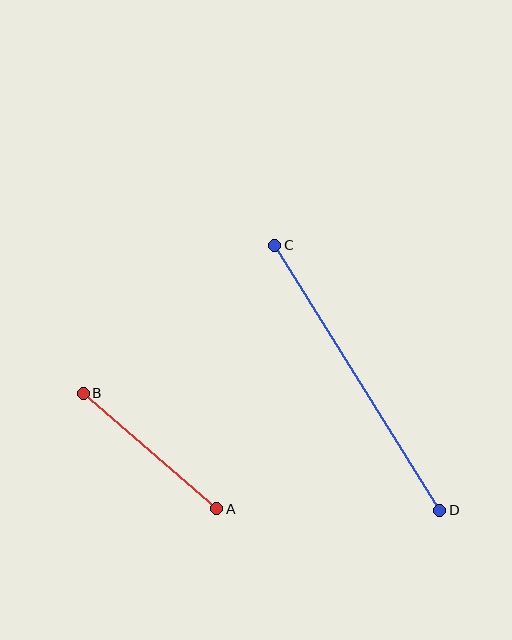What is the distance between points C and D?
The distance is approximately 312 pixels.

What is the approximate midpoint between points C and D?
The midpoint is at approximately (357, 378) pixels.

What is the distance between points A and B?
The distance is approximately 177 pixels.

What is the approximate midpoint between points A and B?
The midpoint is at approximately (150, 451) pixels.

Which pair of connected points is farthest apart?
Points C and D are farthest apart.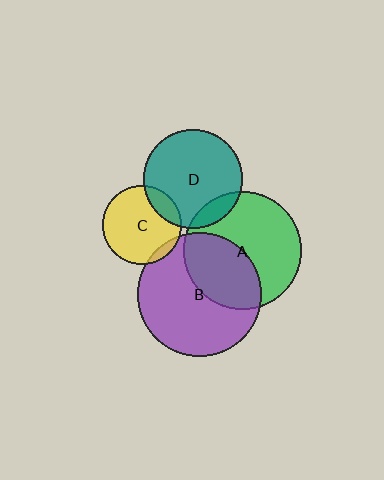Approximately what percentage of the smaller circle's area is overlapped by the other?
Approximately 40%.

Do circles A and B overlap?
Yes.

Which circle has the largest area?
Circle B (purple).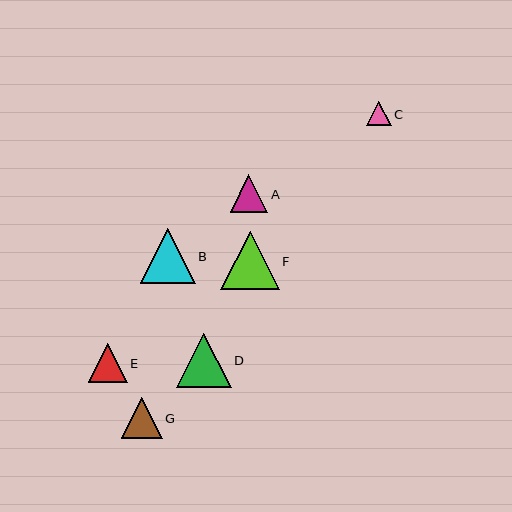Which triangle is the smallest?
Triangle C is the smallest with a size of approximately 24 pixels.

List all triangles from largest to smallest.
From largest to smallest: F, B, D, G, E, A, C.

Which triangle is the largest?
Triangle F is the largest with a size of approximately 58 pixels.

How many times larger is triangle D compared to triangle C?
Triangle D is approximately 2.2 times the size of triangle C.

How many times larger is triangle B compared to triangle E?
Triangle B is approximately 1.4 times the size of triangle E.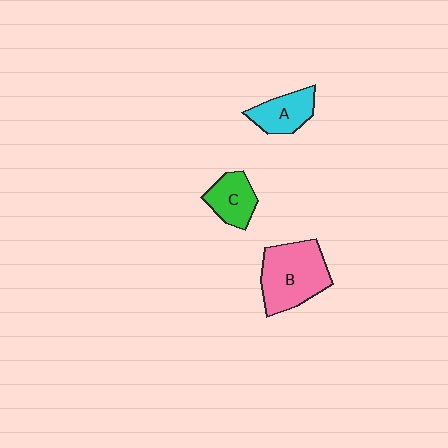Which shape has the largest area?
Shape B (pink).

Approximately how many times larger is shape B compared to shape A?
Approximately 1.9 times.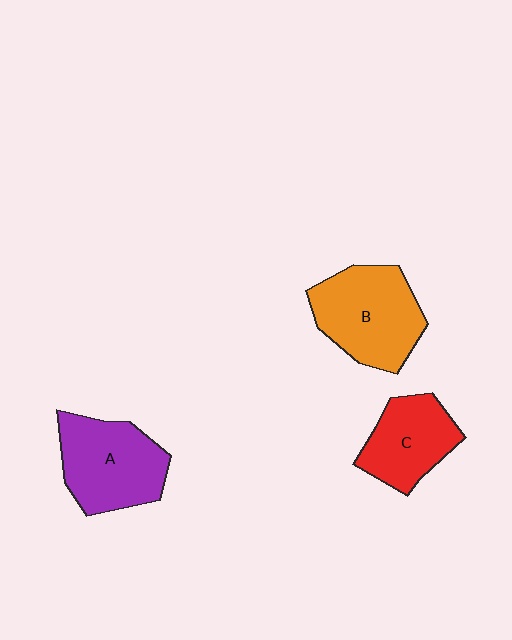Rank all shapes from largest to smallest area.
From largest to smallest: B (orange), A (purple), C (red).